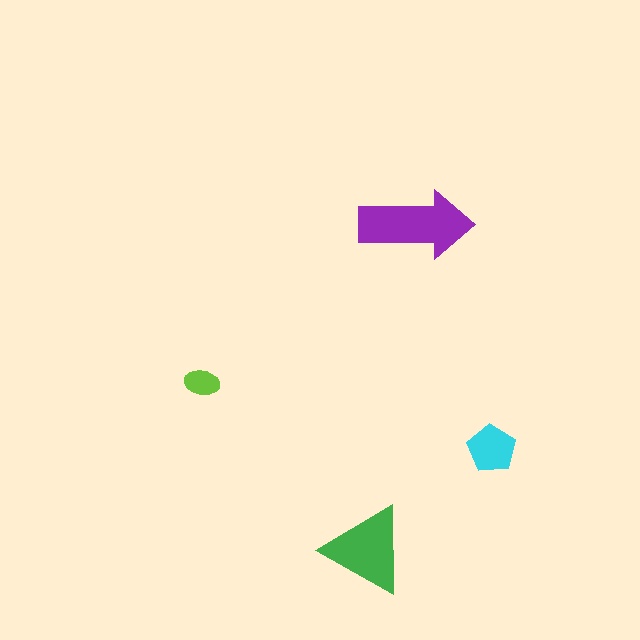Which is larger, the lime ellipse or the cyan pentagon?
The cyan pentagon.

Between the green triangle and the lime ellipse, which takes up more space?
The green triangle.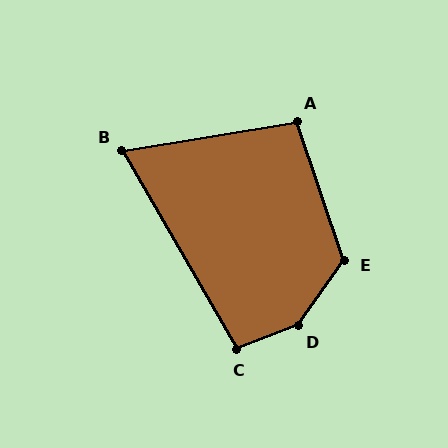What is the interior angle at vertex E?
Approximately 126 degrees (obtuse).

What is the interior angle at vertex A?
Approximately 99 degrees (obtuse).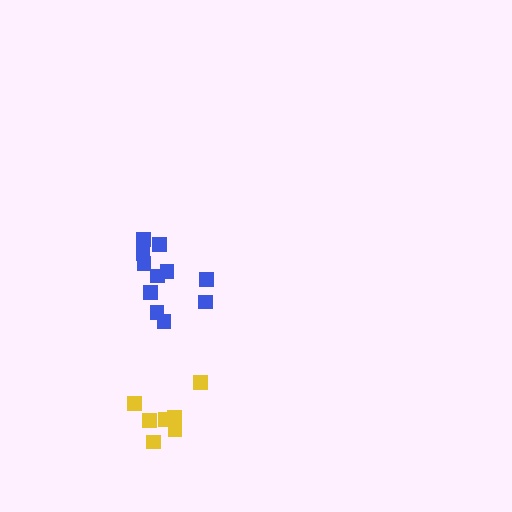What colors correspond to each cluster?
The clusters are colored: yellow, blue.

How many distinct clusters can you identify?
There are 2 distinct clusters.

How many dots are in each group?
Group 1: 8 dots, Group 2: 11 dots (19 total).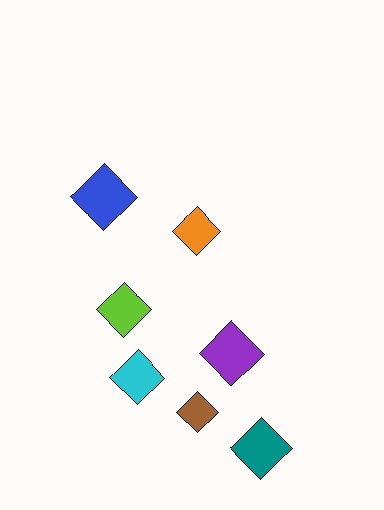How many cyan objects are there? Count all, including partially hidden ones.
There is 1 cyan object.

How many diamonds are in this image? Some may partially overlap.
There are 7 diamonds.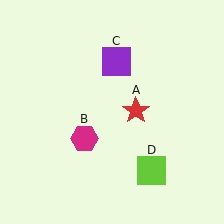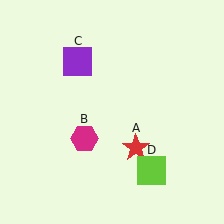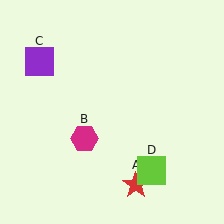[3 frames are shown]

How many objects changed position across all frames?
2 objects changed position: red star (object A), purple square (object C).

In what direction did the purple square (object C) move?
The purple square (object C) moved left.